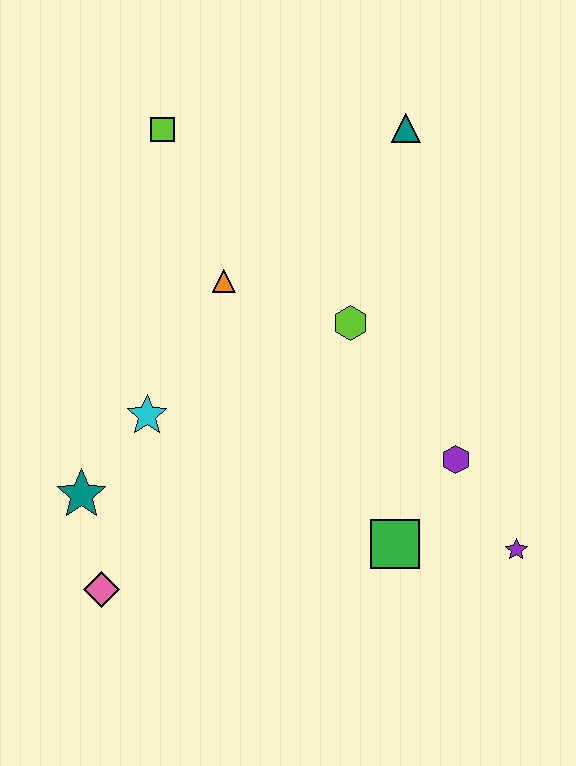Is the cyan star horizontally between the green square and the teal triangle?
No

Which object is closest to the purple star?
The purple hexagon is closest to the purple star.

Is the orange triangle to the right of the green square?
No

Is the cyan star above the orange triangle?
No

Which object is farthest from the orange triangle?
The purple star is farthest from the orange triangle.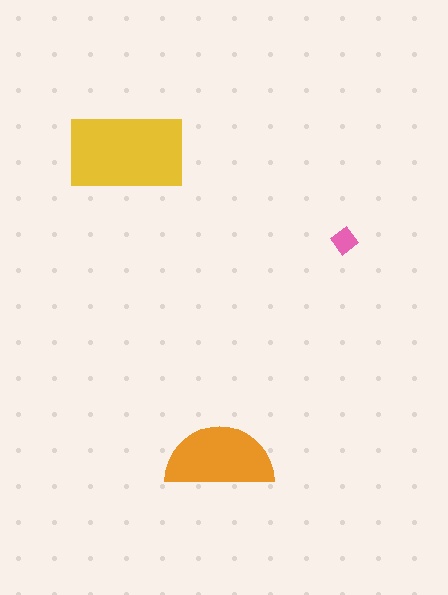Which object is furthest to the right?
The pink diamond is rightmost.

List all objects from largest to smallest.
The yellow rectangle, the orange semicircle, the pink diamond.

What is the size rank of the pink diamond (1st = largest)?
3rd.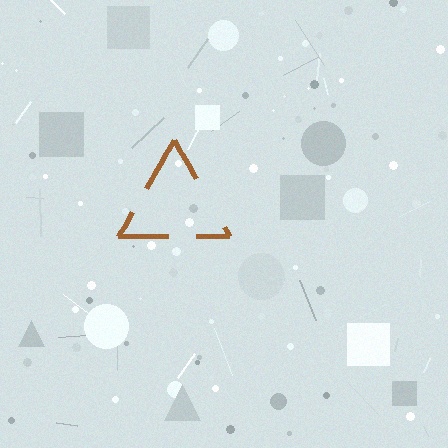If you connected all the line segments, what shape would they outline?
They would outline a triangle.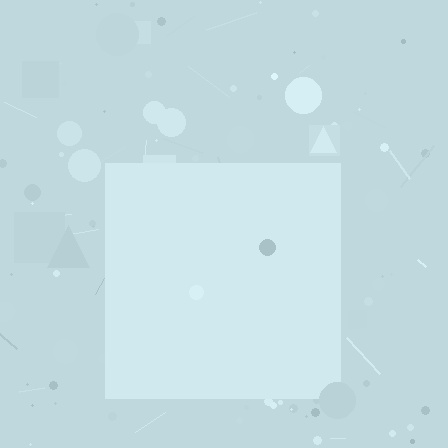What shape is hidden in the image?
A square is hidden in the image.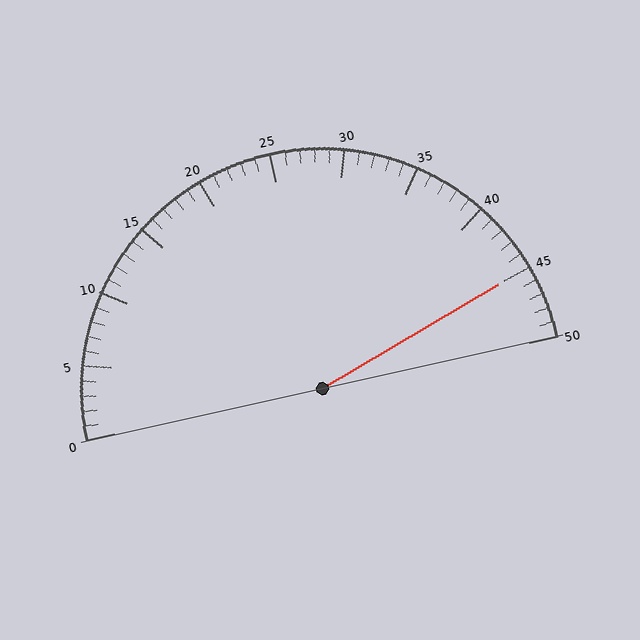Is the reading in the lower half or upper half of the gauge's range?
The reading is in the upper half of the range (0 to 50).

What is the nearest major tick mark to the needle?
The nearest major tick mark is 45.